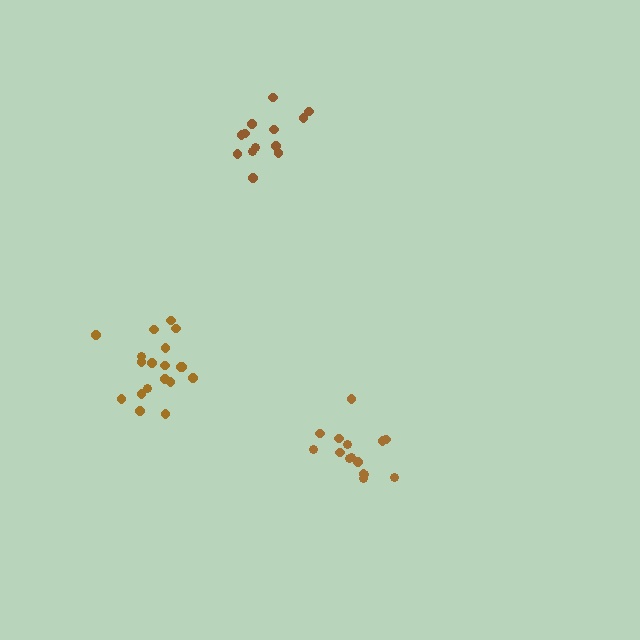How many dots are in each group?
Group 1: 13 dots, Group 2: 15 dots, Group 3: 19 dots (47 total).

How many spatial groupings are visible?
There are 3 spatial groupings.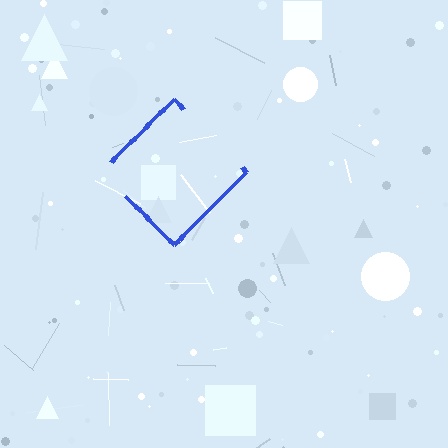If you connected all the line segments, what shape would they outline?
They would outline a diamond.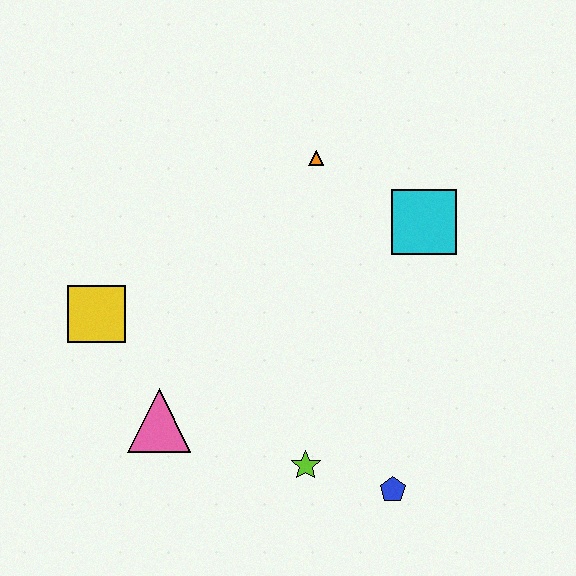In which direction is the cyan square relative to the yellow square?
The cyan square is to the right of the yellow square.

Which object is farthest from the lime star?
The orange triangle is farthest from the lime star.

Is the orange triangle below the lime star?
No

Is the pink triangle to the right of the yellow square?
Yes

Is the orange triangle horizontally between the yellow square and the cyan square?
Yes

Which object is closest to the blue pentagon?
The lime star is closest to the blue pentagon.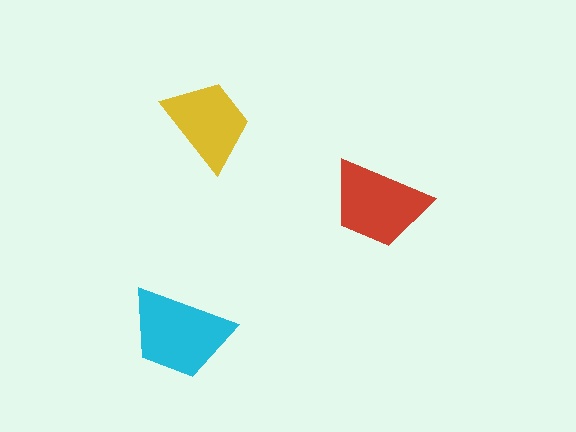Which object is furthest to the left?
The cyan trapezoid is leftmost.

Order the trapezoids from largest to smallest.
the cyan one, the red one, the yellow one.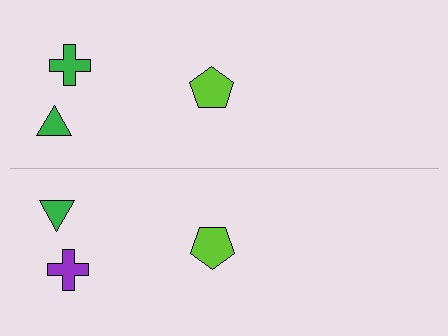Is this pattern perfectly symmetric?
No, the pattern is not perfectly symmetric. The purple cross on the bottom side breaks the symmetry — its mirror counterpart is green.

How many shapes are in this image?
There are 6 shapes in this image.